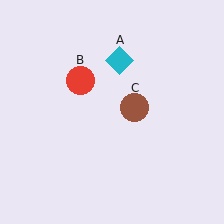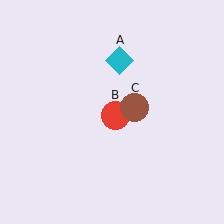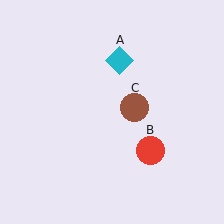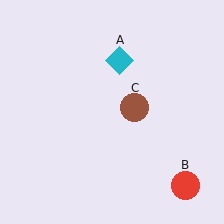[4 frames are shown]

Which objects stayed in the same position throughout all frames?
Cyan diamond (object A) and brown circle (object C) remained stationary.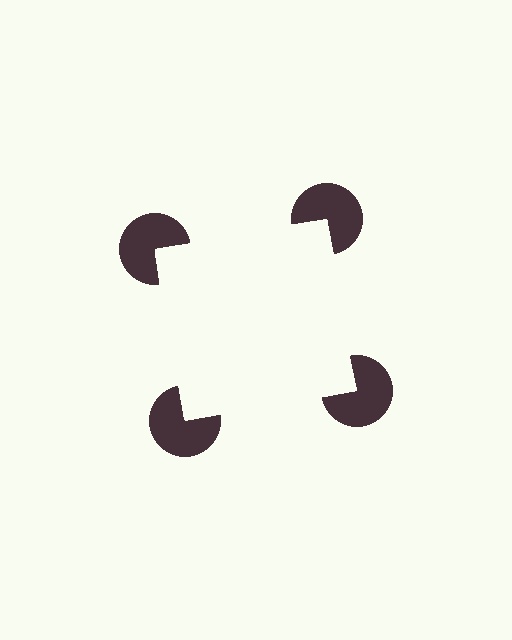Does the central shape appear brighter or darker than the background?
It typically appears slightly brighter than the background, even though no actual brightness change is drawn.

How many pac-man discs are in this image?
There are 4 — one at each vertex of the illusory square.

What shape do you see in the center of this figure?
An illusory square — its edges are inferred from the aligned wedge cuts in the pac-man discs, not physically drawn.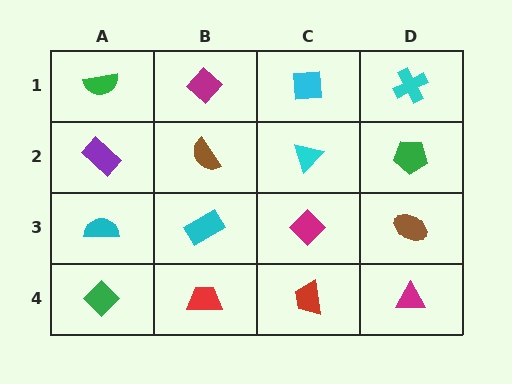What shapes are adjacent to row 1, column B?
A brown semicircle (row 2, column B), a green semicircle (row 1, column A), a cyan square (row 1, column C).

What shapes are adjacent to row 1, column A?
A purple rectangle (row 2, column A), a magenta diamond (row 1, column B).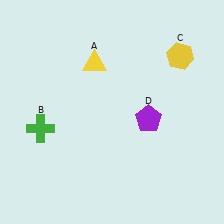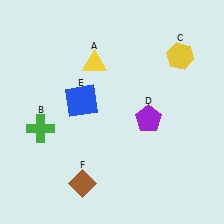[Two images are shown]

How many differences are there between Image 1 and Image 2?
There are 2 differences between the two images.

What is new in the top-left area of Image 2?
A blue square (E) was added in the top-left area of Image 2.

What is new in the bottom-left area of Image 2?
A brown diamond (F) was added in the bottom-left area of Image 2.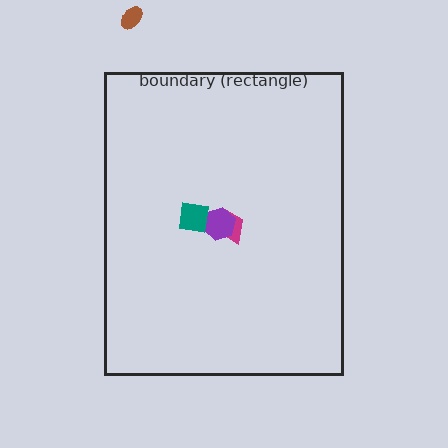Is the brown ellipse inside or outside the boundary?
Outside.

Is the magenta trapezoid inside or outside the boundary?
Inside.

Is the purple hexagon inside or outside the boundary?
Inside.